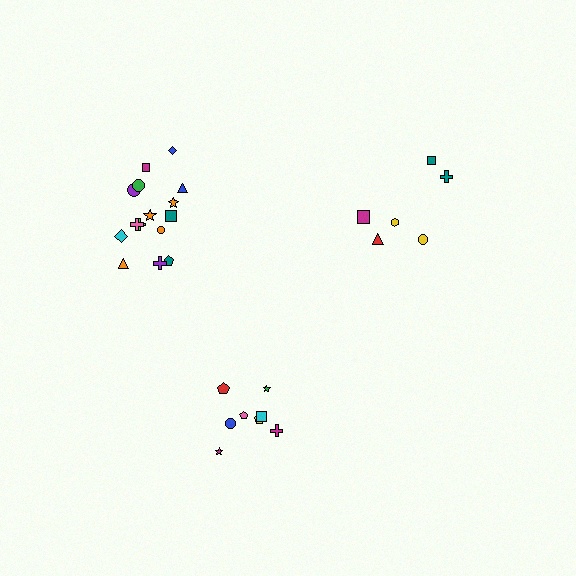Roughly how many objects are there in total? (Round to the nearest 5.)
Roughly 30 objects in total.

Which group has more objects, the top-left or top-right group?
The top-left group.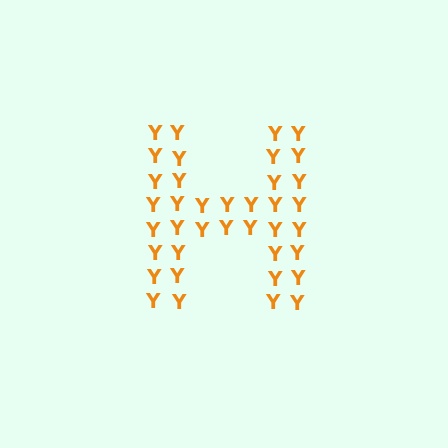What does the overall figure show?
The overall figure shows the letter H.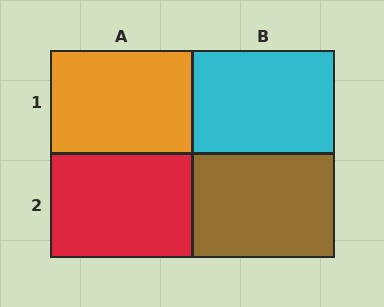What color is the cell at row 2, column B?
Brown.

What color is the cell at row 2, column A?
Red.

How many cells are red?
1 cell is red.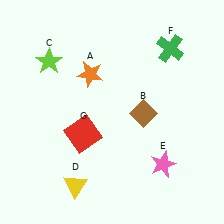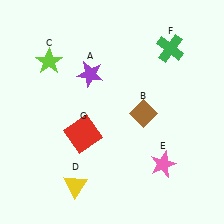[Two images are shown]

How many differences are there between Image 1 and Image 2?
There is 1 difference between the two images.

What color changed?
The star (A) changed from orange in Image 1 to purple in Image 2.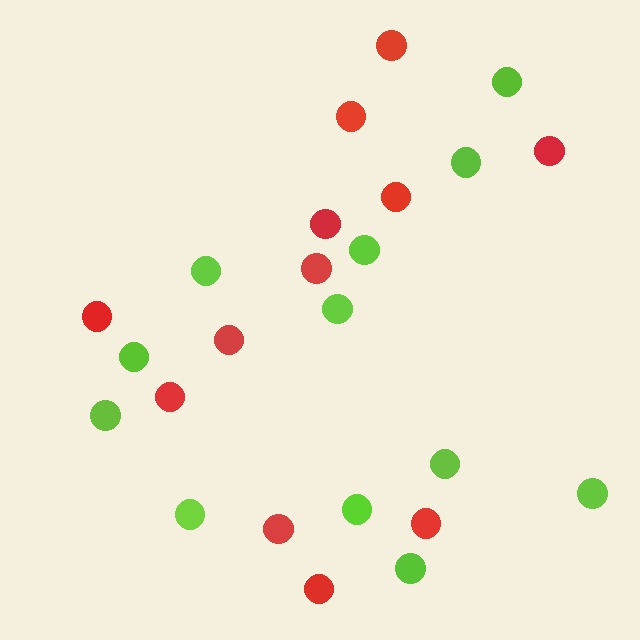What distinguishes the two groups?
There are 2 groups: one group of lime circles (12) and one group of red circles (12).